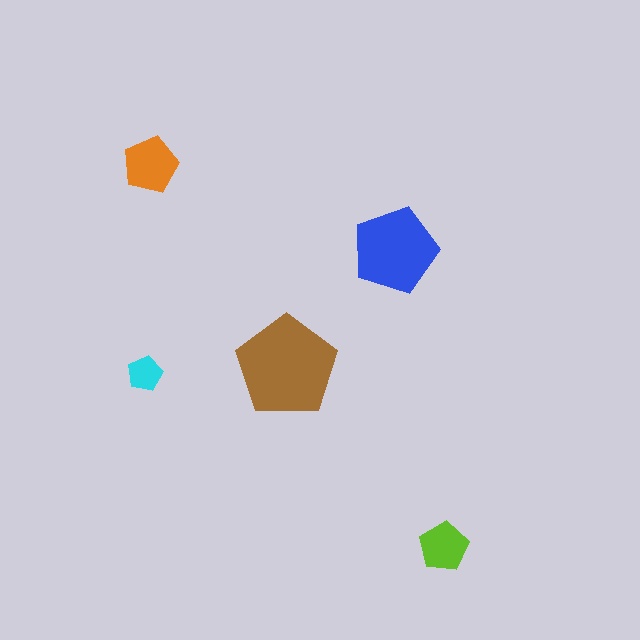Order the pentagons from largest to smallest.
the brown one, the blue one, the orange one, the lime one, the cyan one.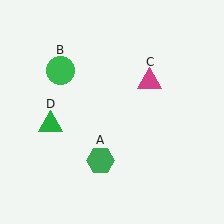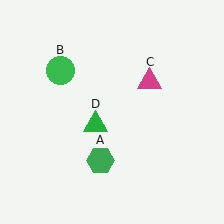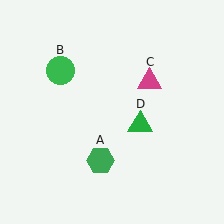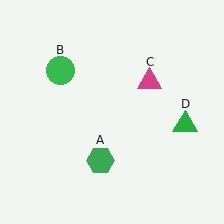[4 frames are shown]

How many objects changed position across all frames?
1 object changed position: green triangle (object D).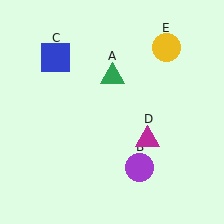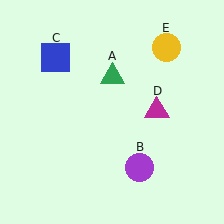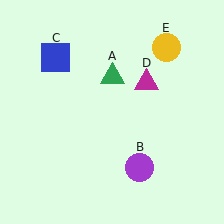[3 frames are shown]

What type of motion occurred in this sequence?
The magenta triangle (object D) rotated counterclockwise around the center of the scene.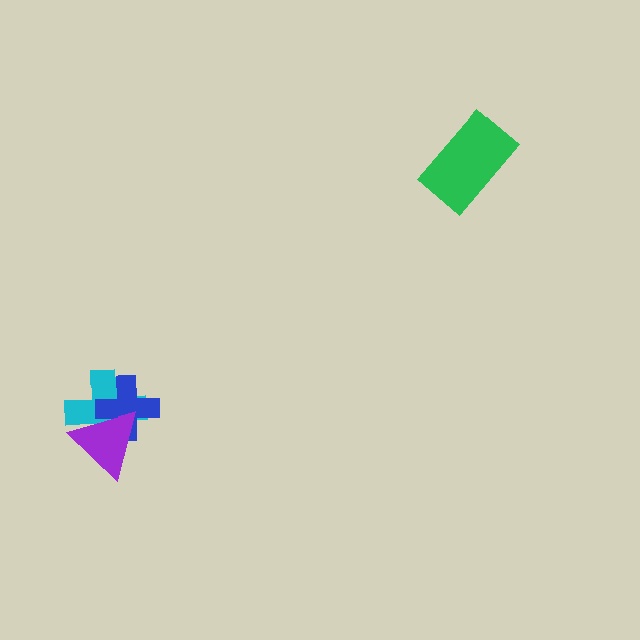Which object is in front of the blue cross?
The purple triangle is in front of the blue cross.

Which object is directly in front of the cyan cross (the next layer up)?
The blue cross is directly in front of the cyan cross.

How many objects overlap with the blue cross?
2 objects overlap with the blue cross.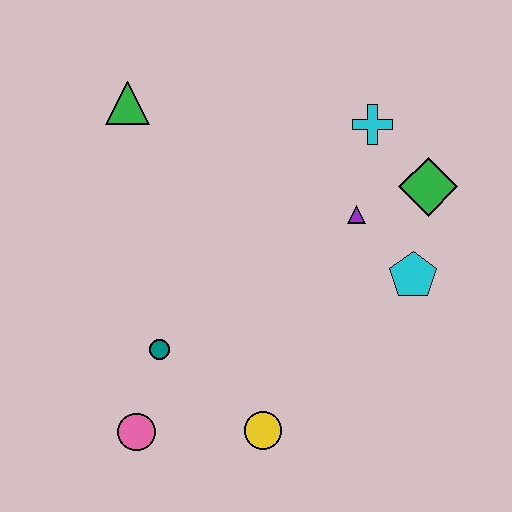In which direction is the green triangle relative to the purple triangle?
The green triangle is to the left of the purple triangle.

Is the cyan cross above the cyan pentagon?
Yes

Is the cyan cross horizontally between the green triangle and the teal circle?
No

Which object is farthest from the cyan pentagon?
The green triangle is farthest from the cyan pentagon.